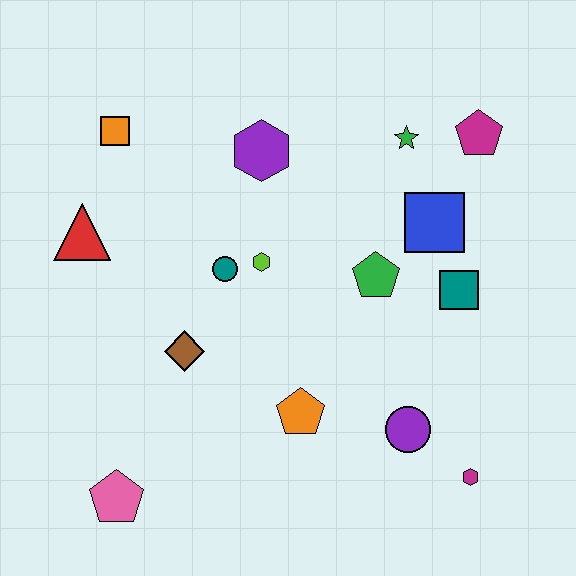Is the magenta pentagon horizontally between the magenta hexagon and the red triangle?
No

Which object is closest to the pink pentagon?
The brown diamond is closest to the pink pentagon.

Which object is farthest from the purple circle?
The orange square is farthest from the purple circle.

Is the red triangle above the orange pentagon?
Yes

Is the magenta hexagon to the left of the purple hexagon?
No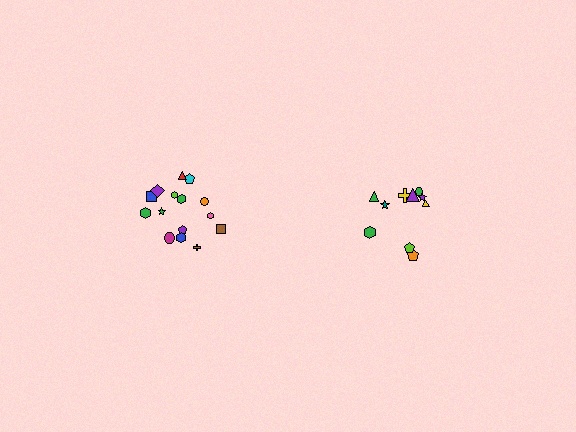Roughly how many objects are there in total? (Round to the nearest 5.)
Roughly 25 objects in total.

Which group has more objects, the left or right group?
The left group.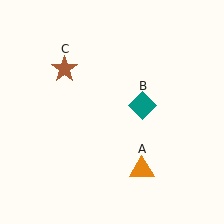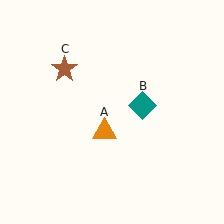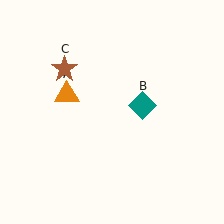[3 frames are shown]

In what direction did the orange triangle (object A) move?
The orange triangle (object A) moved up and to the left.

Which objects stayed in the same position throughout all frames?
Teal diamond (object B) and brown star (object C) remained stationary.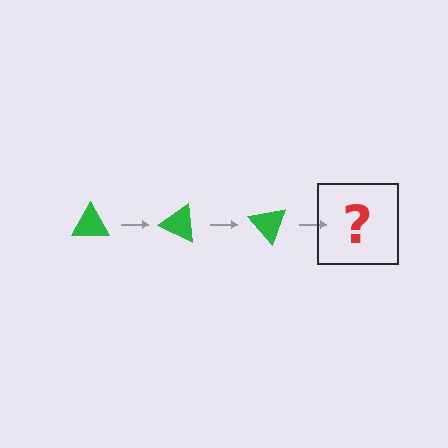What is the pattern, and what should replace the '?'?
The pattern is that the triangle rotates 25 degrees each step. The '?' should be a green triangle rotated 75 degrees.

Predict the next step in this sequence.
The next step is a green triangle rotated 75 degrees.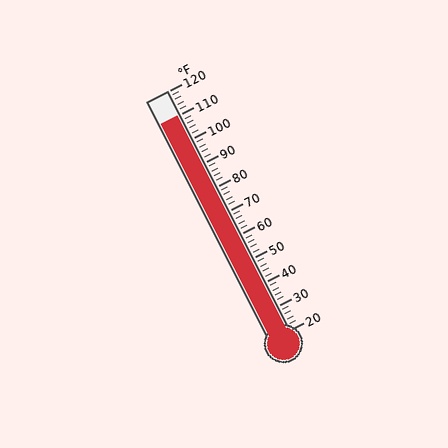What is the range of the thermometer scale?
The thermometer scale ranges from 20°F to 120°F.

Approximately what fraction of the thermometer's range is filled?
The thermometer is filled to approximately 90% of its range.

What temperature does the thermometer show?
The thermometer shows approximately 110°F.